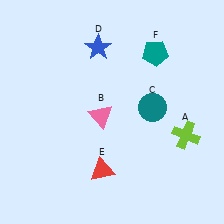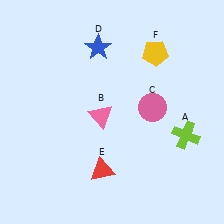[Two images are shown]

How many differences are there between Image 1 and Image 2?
There are 2 differences between the two images.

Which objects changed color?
C changed from teal to pink. F changed from teal to yellow.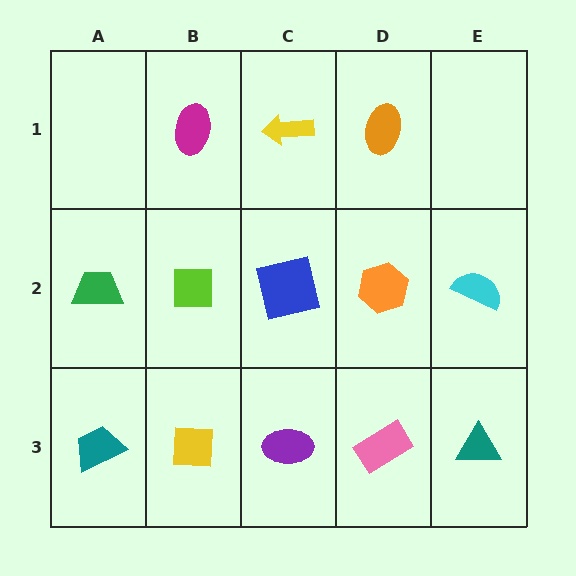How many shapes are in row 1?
3 shapes.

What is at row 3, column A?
A teal trapezoid.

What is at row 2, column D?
An orange hexagon.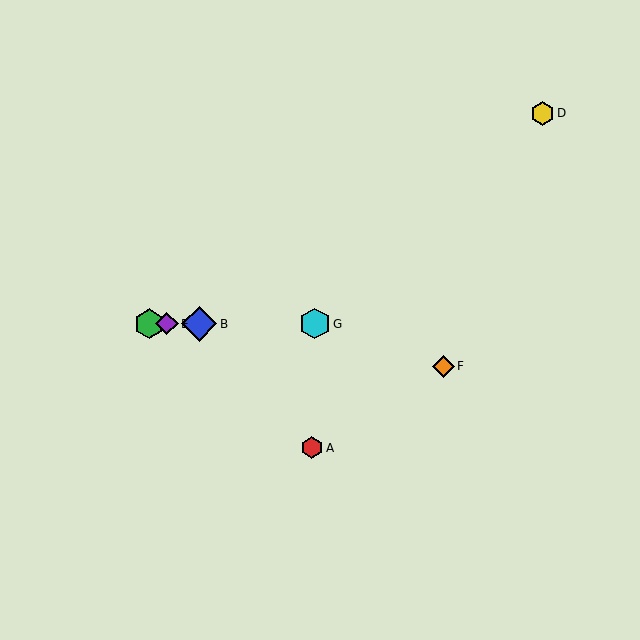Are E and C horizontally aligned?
Yes, both are at y≈324.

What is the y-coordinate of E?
Object E is at y≈324.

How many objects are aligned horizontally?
4 objects (B, C, E, G) are aligned horizontally.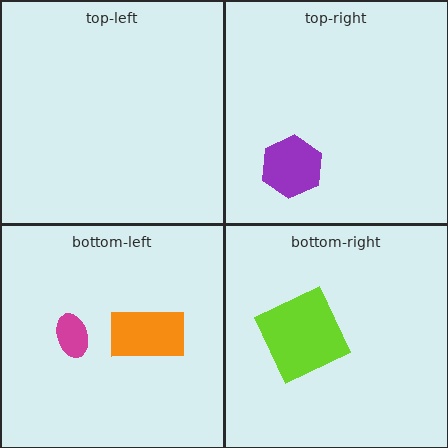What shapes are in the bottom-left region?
The orange rectangle, the magenta ellipse.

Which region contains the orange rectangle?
The bottom-left region.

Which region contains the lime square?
The bottom-right region.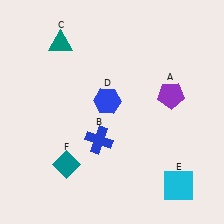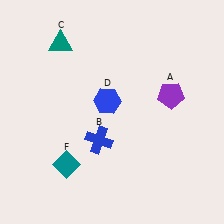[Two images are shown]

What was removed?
The cyan square (E) was removed in Image 2.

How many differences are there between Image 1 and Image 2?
There is 1 difference between the two images.